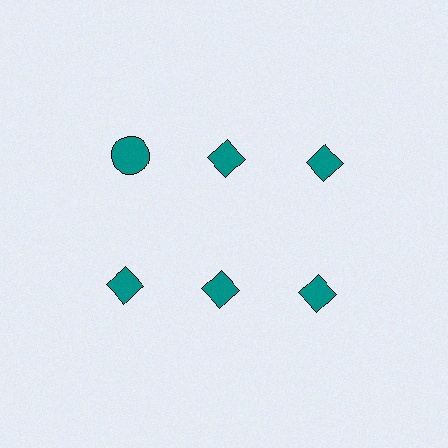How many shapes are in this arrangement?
There are 6 shapes arranged in a grid pattern.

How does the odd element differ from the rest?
It has a different shape: circle instead of diamond.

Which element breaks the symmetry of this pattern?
The teal circle in the top row, leftmost column breaks the symmetry. All other shapes are teal diamonds.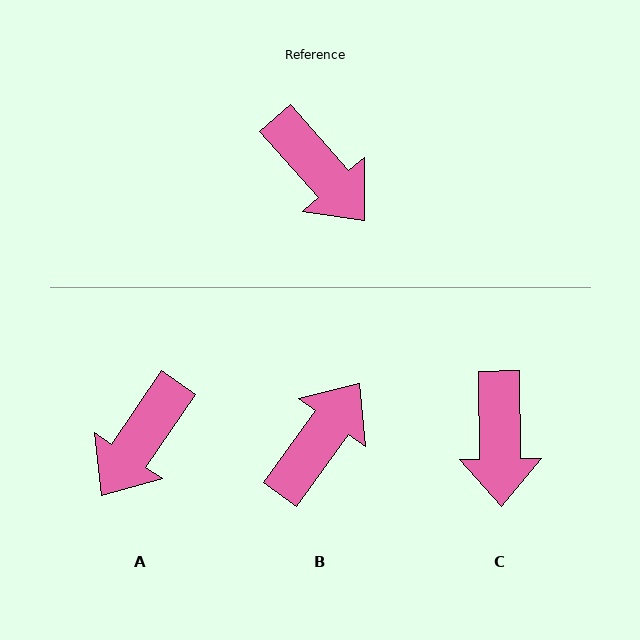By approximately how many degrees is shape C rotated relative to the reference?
Approximately 40 degrees clockwise.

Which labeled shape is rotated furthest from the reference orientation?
B, about 103 degrees away.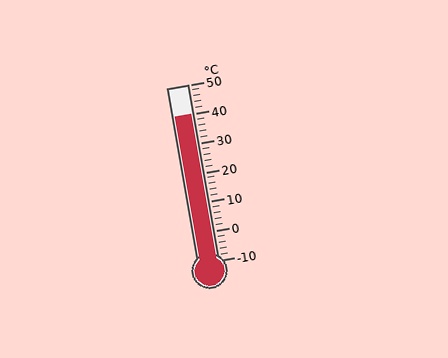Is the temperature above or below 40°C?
The temperature is at 40°C.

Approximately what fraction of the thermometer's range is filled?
The thermometer is filled to approximately 85% of its range.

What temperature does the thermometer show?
The thermometer shows approximately 40°C.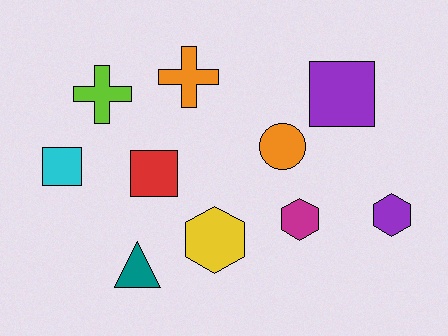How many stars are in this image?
There are no stars.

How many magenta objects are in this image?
There is 1 magenta object.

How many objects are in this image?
There are 10 objects.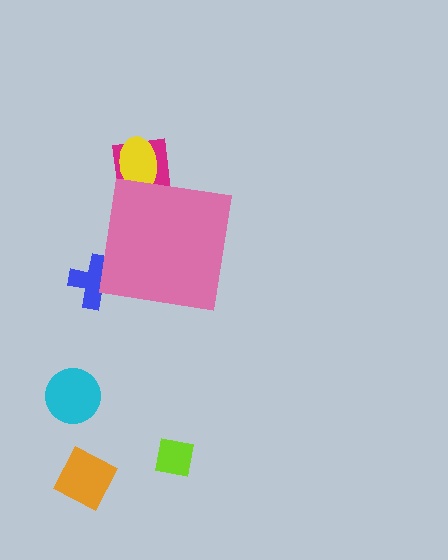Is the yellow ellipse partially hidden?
Yes, the yellow ellipse is partially hidden behind the pink square.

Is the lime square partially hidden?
No, the lime square is fully visible.